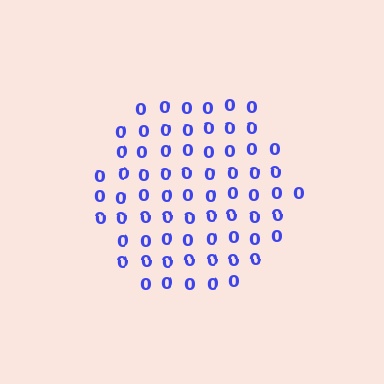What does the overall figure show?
The overall figure shows a hexagon.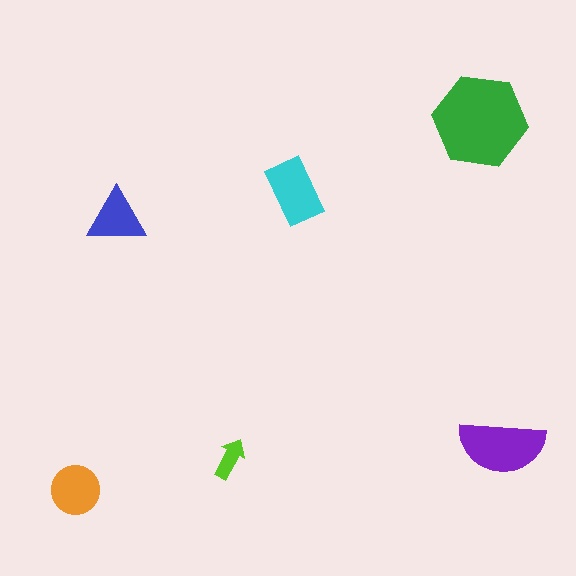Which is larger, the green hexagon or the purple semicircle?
The green hexagon.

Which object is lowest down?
The orange circle is bottommost.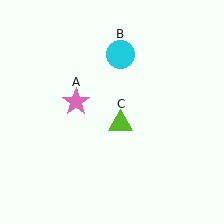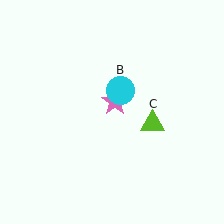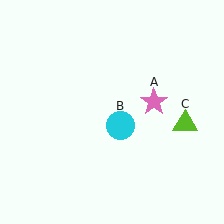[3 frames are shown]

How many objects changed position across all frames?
3 objects changed position: pink star (object A), cyan circle (object B), lime triangle (object C).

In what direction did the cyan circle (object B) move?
The cyan circle (object B) moved down.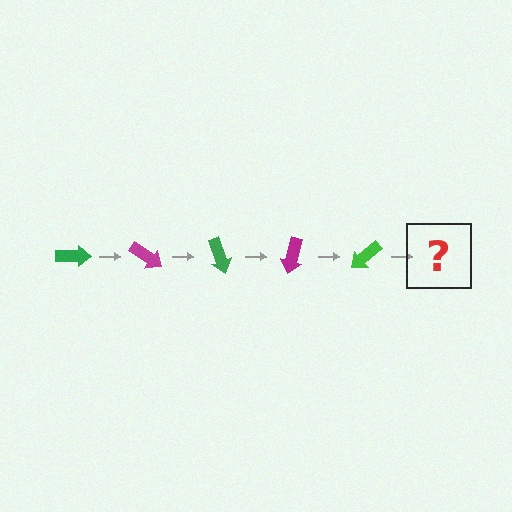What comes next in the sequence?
The next element should be a magenta arrow, rotated 175 degrees from the start.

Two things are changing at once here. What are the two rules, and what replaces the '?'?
The two rules are that it rotates 35 degrees each step and the color cycles through green and magenta. The '?' should be a magenta arrow, rotated 175 degrees from the start.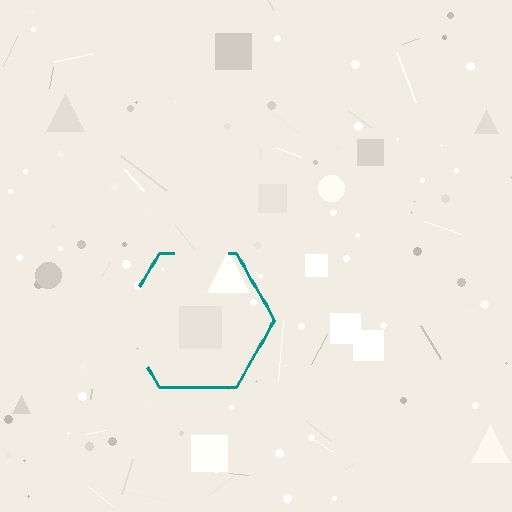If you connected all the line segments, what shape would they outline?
They would outline a hexagon.